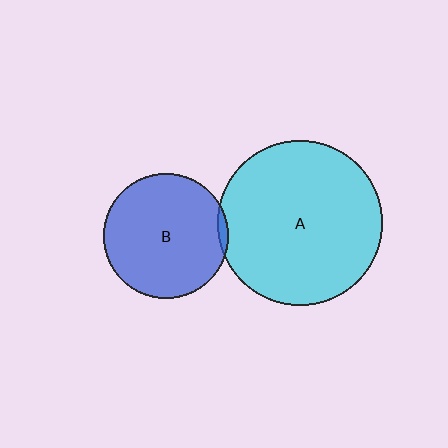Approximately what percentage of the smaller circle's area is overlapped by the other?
Approximately 5%.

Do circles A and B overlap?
Yes.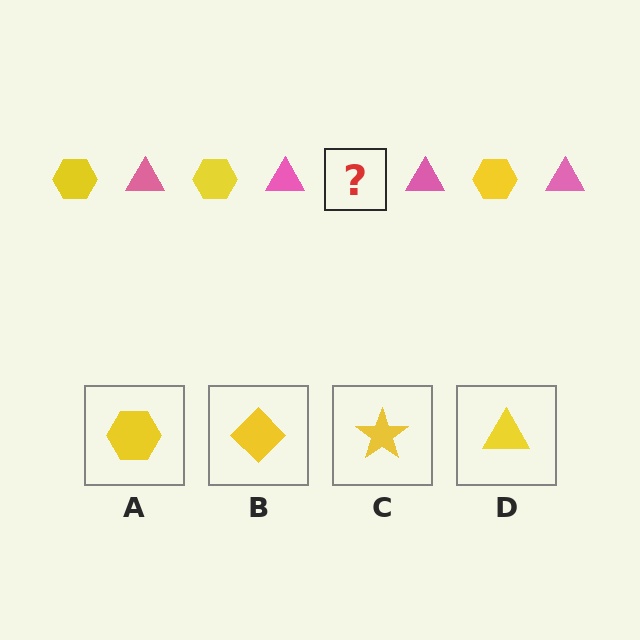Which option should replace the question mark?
Option A.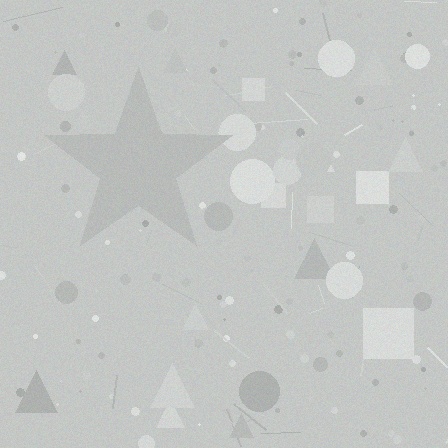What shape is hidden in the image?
A star is hidden in the image.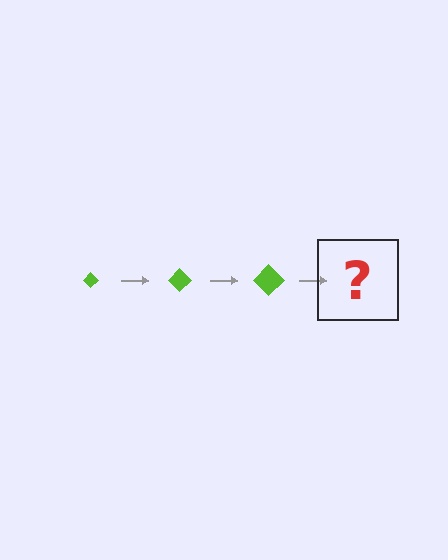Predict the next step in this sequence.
The next step is a lime diamond, larger than the previous one.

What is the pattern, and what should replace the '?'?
The pattern is that the diamond gets progressively larger each step. The '?' should be a lime diamond, larger than the previous one.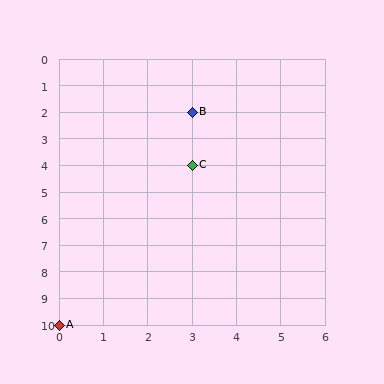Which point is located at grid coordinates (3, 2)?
Point B is at (3, 2).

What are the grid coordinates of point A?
Point A is at grid coordinates (0, 10).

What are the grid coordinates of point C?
Point C is at grid coordinates (3, 4).